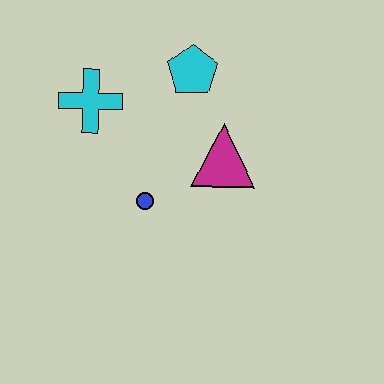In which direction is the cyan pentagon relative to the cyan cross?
The cyan pentagon is to the right of the cyan cross.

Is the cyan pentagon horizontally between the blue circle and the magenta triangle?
Yes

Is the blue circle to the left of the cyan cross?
No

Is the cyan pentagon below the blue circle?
No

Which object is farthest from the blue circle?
The cyan pentagon is farthest from the blue circle.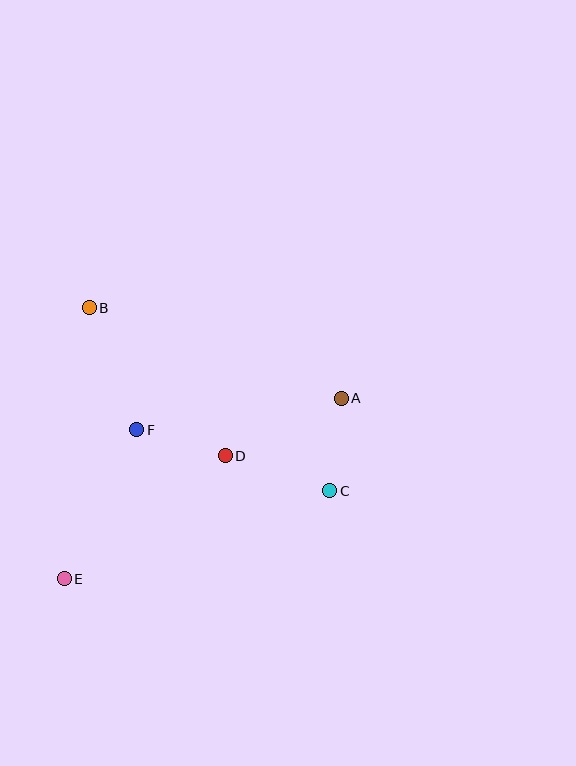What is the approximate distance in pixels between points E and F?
The distance between E and F is approximately 166 pixels.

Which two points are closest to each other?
Points D and F are closest to each other.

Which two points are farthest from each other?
Points A and E are farthest from each other.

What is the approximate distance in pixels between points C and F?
The distance between C and F is approximately 203 pixels.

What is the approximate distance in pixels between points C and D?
The distance between C and D is approximately 111 pixels.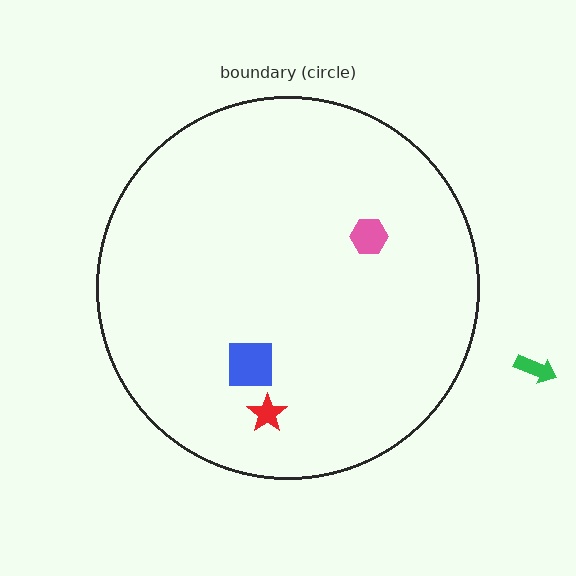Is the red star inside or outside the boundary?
Inside.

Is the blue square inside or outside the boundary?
Inside.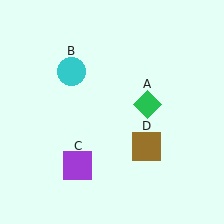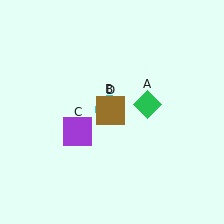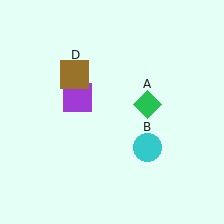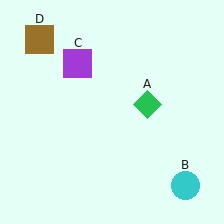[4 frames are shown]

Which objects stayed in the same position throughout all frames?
Green diamond (object A) remained stationary.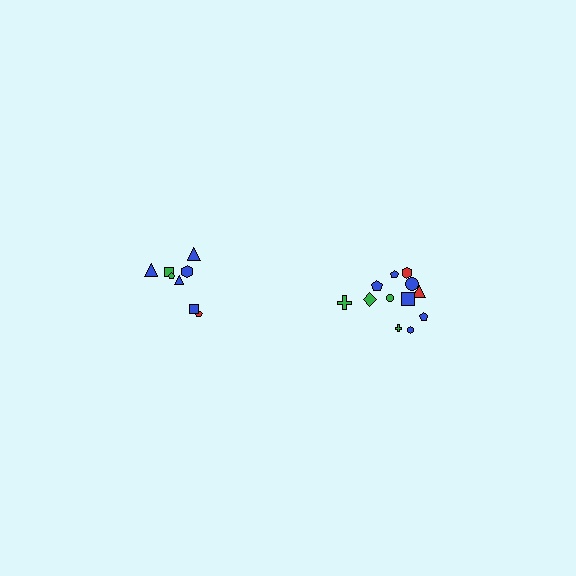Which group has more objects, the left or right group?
The right group.